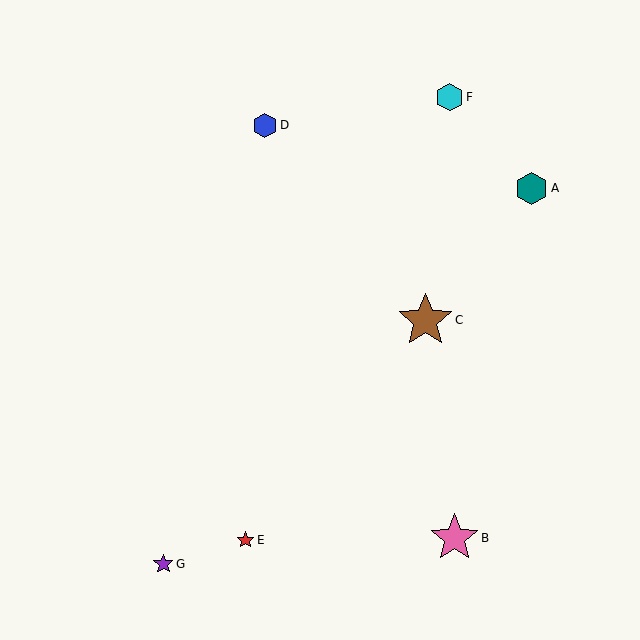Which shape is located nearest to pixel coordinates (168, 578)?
The purple star (labeled G) at (163, 564) is nearest to that location.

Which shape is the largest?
The brown star (labeled C) is the largest.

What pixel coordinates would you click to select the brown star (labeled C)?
Click at (425, 320) to select the brown star C.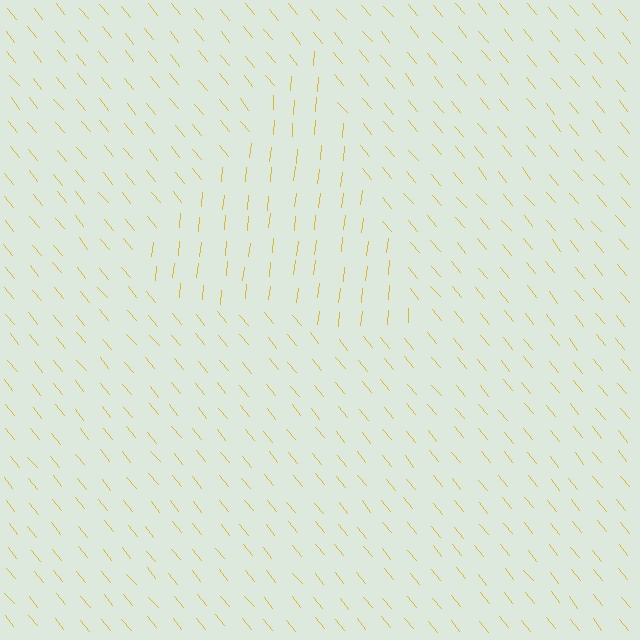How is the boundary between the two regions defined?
The boundary is defined purely by a change in line orientation (approximately 45 degrees difference). All lines are the same color and thickness.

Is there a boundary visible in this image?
Yes, there is a texture boundary formed by a change in line orientation.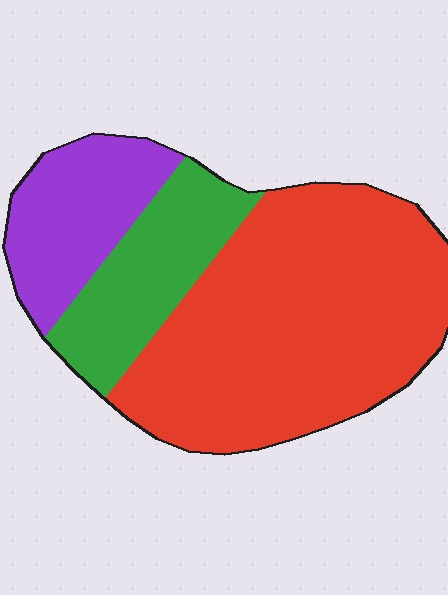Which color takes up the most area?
Red, at roughly 60%.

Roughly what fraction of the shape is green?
Green covers 20% of the shape.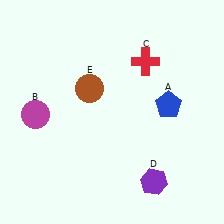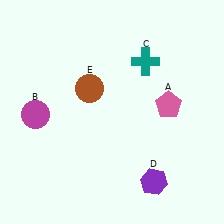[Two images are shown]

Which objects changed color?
A changed from blue to pink. C changed from red to teal.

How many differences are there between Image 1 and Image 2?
There are 2 differences between the two images.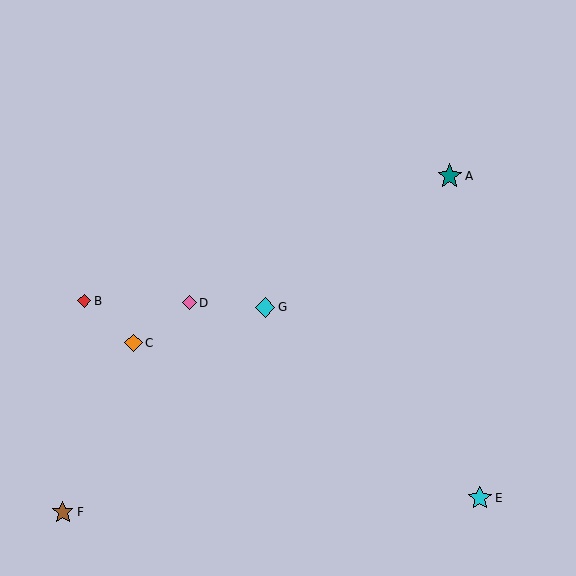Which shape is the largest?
The teal star (labeled A) is the largest.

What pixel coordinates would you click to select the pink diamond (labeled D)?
Click at (189, 303) to select the pink diamond D.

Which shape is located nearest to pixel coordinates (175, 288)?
The pink diamond (labeled D) at (189, 303) is nearest to that location.